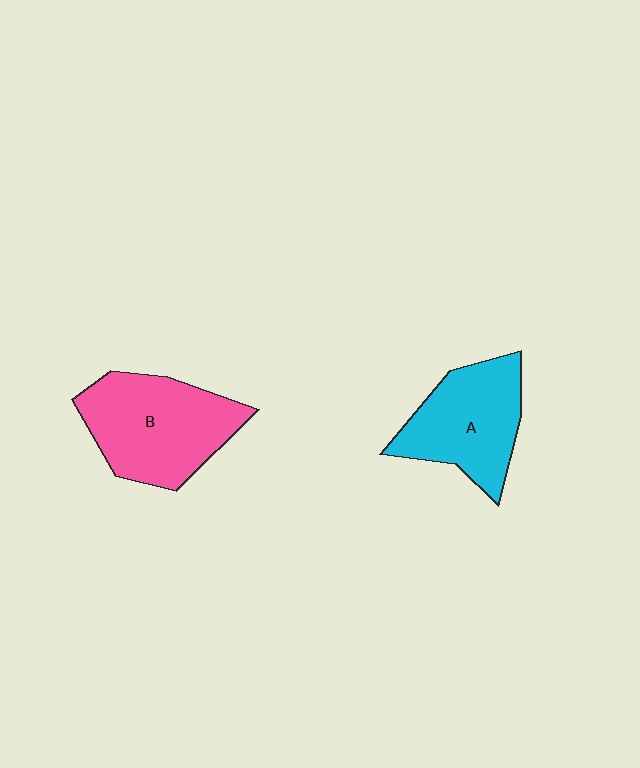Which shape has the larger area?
Shape B (pink).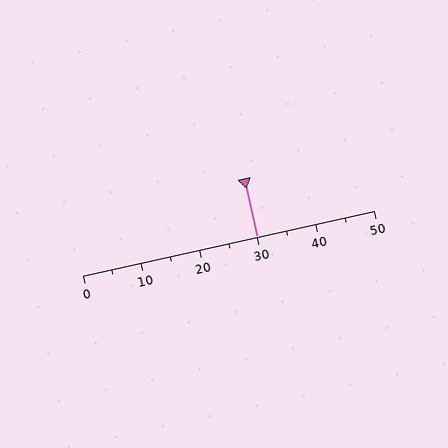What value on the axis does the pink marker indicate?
The marker indicates approximately 30.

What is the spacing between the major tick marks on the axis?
The major ticks are spaced 10 apart.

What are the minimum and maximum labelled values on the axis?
The axis runs from 0 to 50.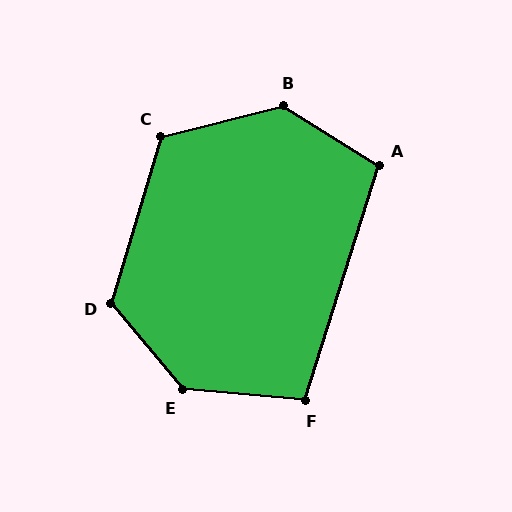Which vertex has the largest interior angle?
E, at approximately 135 degrees.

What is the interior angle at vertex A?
Approximately 105 degrees (obtuse).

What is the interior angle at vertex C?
Approximately 121 degrees (obtuse).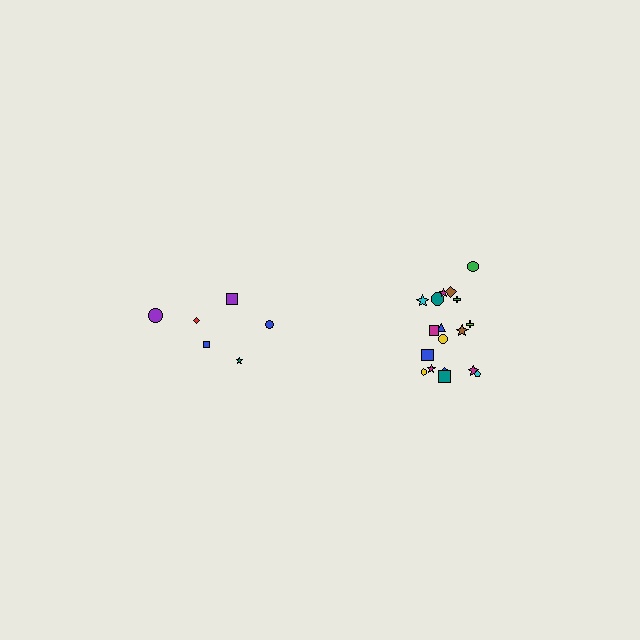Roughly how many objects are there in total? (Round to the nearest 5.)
Roughly 25 objects in total.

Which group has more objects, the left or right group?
The right group.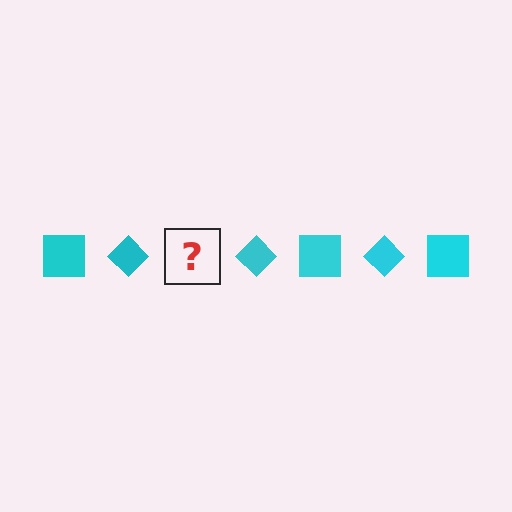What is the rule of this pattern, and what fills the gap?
The rule is that the pattern cycles through square, diamond shapes in cyan. The gap should be filled with a cyan square.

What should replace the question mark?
The question mark should be replaced with a cyan square.